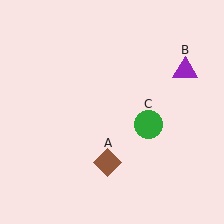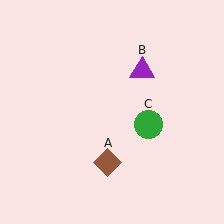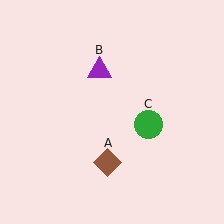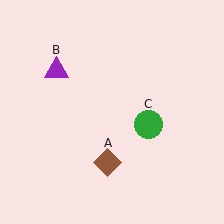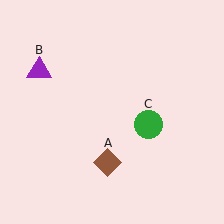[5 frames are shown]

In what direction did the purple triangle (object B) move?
The purple triangle (object B) moved left.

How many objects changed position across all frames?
1 object changed position: purple triangle (object B).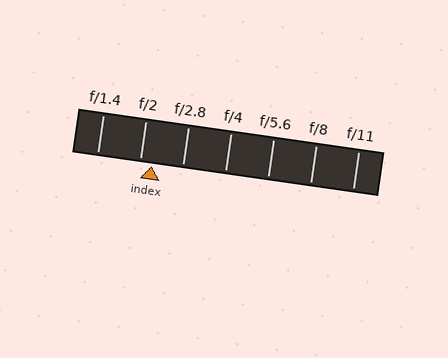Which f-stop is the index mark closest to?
The index mark is closest to f/2.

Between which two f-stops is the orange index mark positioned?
The index mark is between f/2 and f/2.8.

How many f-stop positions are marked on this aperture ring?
There are 7 f-stop positions marked.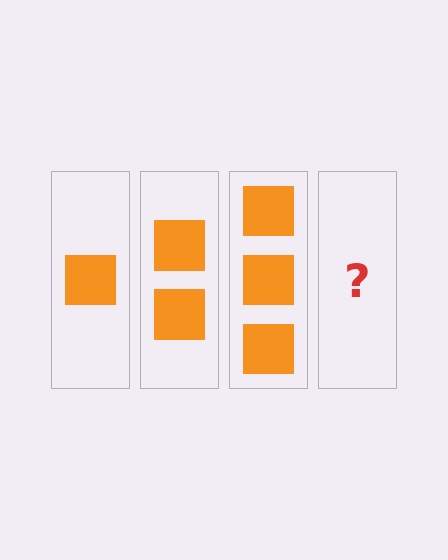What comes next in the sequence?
The next element should be 4 squares.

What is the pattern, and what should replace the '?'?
The pattern is that each step adds one more square. The '?' should be 4 squares.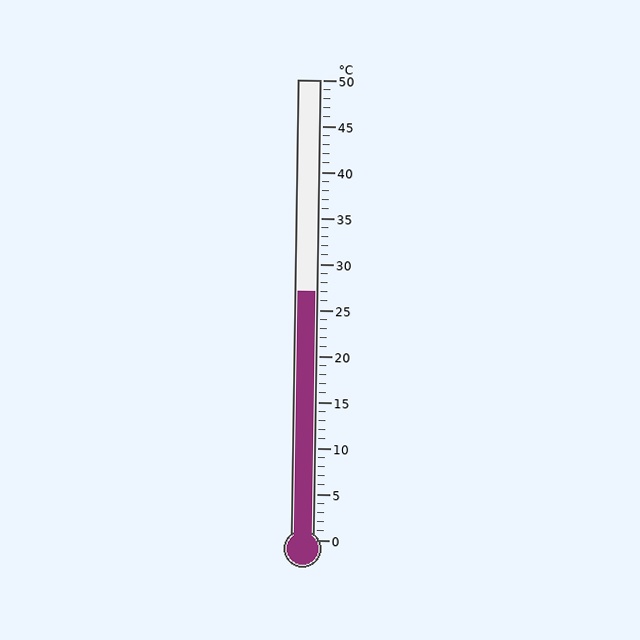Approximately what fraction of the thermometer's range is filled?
The thermometer is filled to approximately 55% of its range.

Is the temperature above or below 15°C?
The temperature is above 15°C.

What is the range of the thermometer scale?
The thermometer scale ranges from 0°C to 50°C.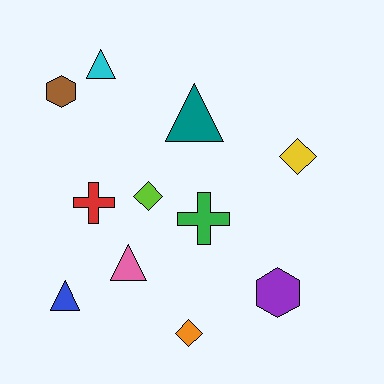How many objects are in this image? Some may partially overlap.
There are 11 objects.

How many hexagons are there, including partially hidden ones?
There are 2 hexagons.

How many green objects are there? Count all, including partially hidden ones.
There is 1 green object.